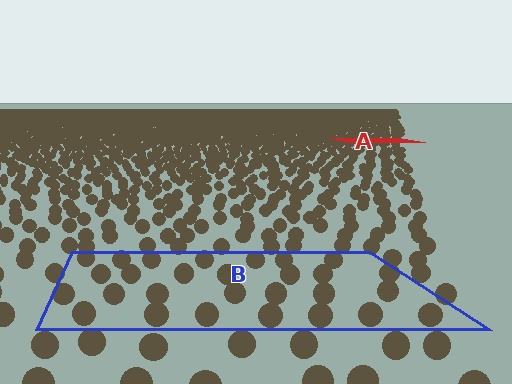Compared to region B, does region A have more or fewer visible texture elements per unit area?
Region A has more texture elements per unit area — they are packed more densely because it is farther away.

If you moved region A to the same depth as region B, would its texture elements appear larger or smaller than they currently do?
They would appear larger. At a closer depth, the same texture elements are projected at a bigger on-screen size.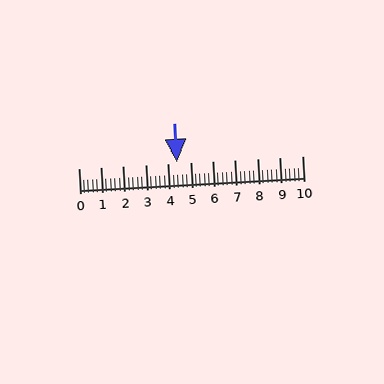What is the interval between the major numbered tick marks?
The major tick marks are spaced 1 units apart.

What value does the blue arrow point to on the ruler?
The blue arrow points to approximately 4.4.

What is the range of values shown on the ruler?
The ruler shows values from 0 to 10.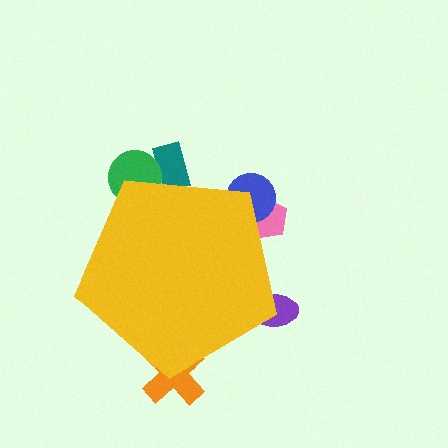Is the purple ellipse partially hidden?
Yes, the purple ellipse is partially hidden behind the yellow pentagon.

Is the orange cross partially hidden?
Yes, the orange cross is partially hidden behind the yellow pentagon.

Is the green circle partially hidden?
Yes, the green circle is partially hidden behind the yellow pentagon.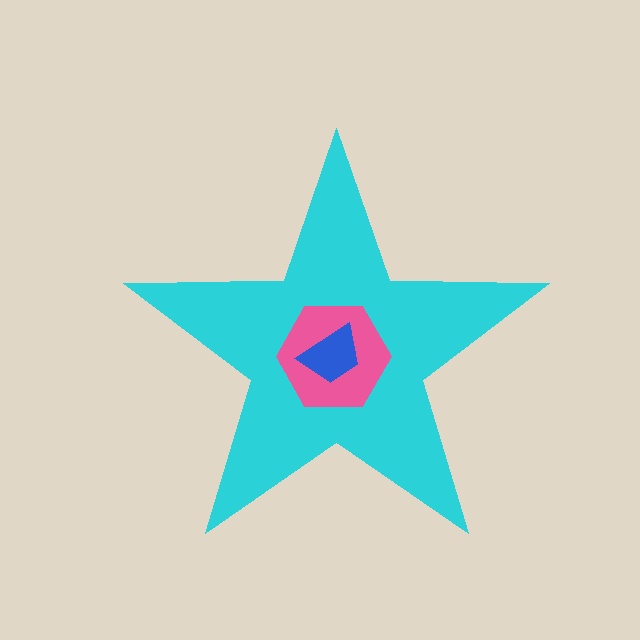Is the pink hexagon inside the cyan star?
Yes.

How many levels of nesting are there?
3.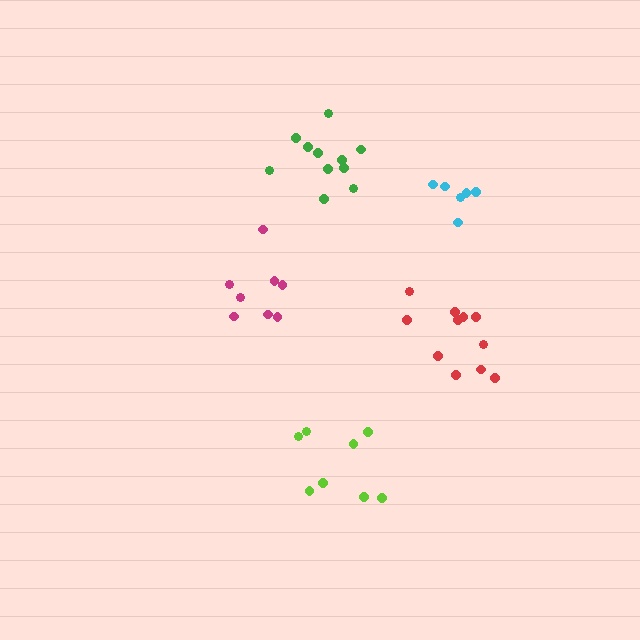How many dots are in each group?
Group 1: 11 dots, Group 2: 11 dots, Group 3: 8 dots, Group 4: 6 dots, Group 5: 8 dots (44 total).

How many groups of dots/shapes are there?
There are 5 groups.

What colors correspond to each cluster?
The clusters are colored: green, red, magenta, cyan, lime.